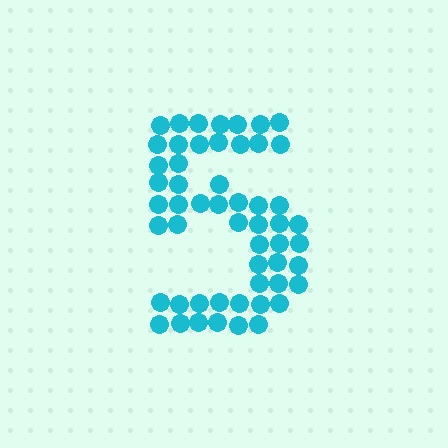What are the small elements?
The small elements are circles.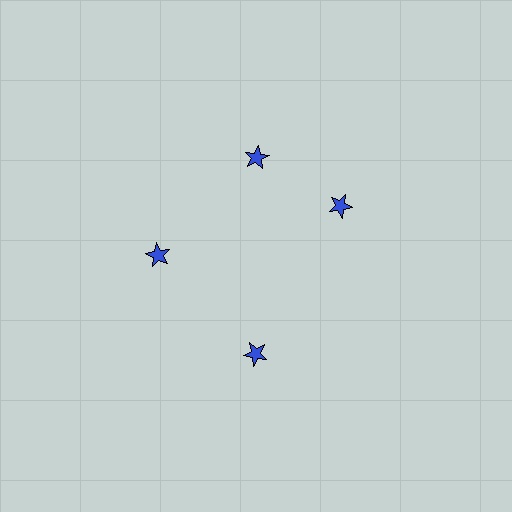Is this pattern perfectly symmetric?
No. The 4 blue stars are arranged in a ring, but one element near the 3 o'clock position is rotated out of alignment along the ring, breaking the 4-fold rotational symmetry.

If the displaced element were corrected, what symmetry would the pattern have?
It would have 4-fold rotational symmetry — the pattern would map onto itself every 90 degrees.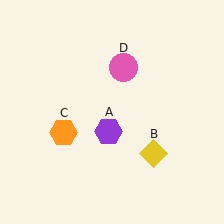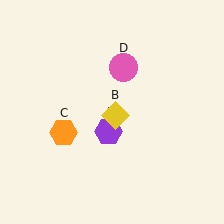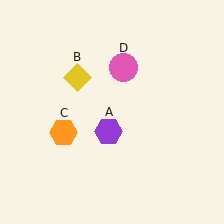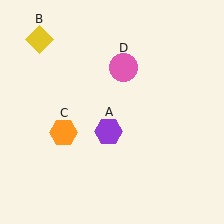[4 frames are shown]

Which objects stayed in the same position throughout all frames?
Purple hexagon (object A) and orange hexagon (object C) and pink circle (object D) remained stationary.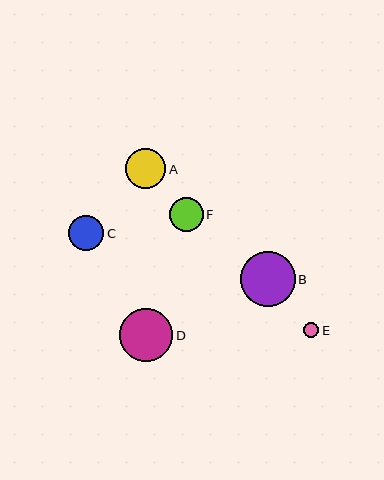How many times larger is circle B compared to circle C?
Circle B is approximately 1.5 times the size of circle C.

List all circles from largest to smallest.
From largest to smallest: B, D, A, C, F, E.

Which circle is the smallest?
Circle E is the smallest with a size of approximately 16 pixels.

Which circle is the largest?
Circle B is the largest with a size of approximately 55 pixels.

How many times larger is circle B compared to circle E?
Circle B is approximately 3.5 times the size of circle E.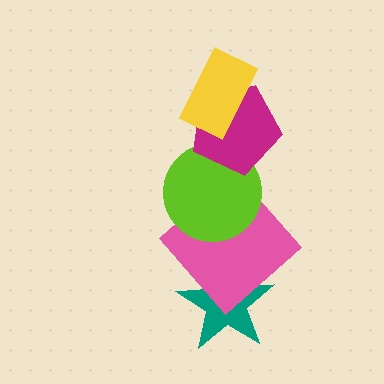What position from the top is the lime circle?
The lime circle is 3rd from the top.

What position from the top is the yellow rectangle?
The yellow rectangle is 1st from the top.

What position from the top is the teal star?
The teal star is 5th from the top.